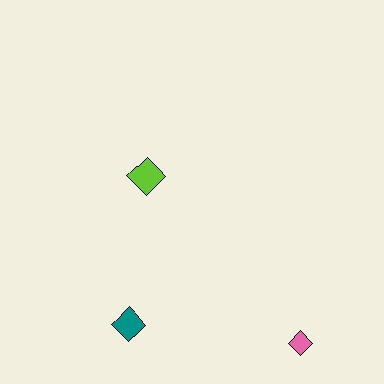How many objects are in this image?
There are 3 objects.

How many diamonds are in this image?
There are 3 diamonds.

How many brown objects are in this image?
There are no brown objects.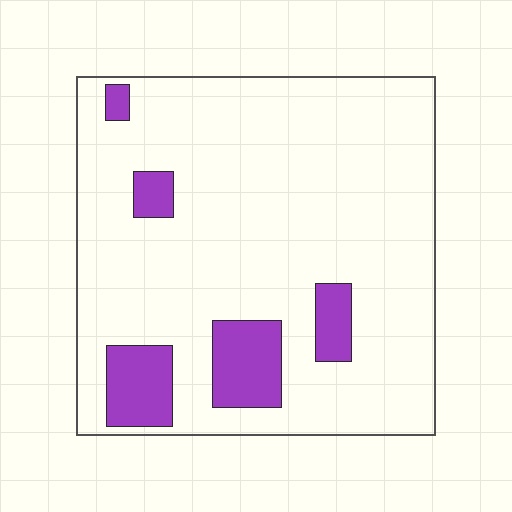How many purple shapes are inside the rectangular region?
5.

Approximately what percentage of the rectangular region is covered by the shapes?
Approximately 15%.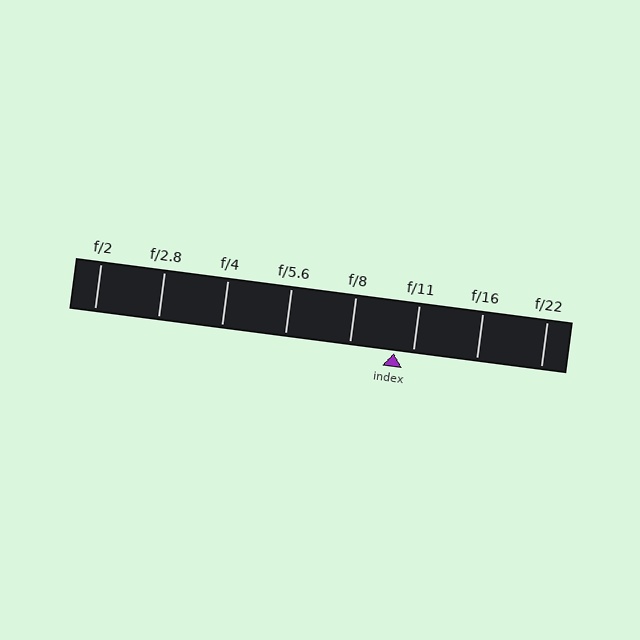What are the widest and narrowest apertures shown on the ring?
The widest aperture shown is f/2 and the narrowest is f/22.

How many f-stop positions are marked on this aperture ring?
There are 8 f-stop positions marked.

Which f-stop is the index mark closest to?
The index mark is closest to f/11.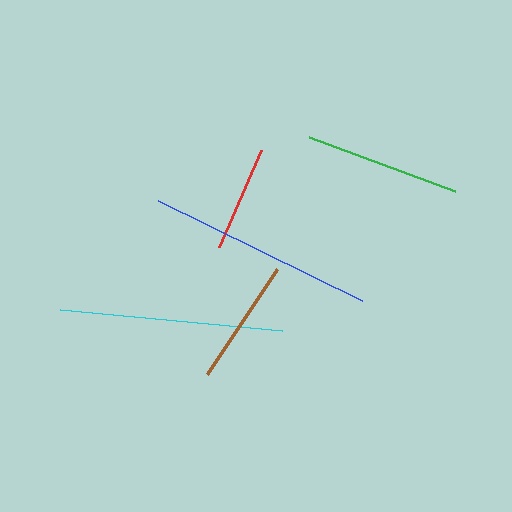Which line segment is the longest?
The blue line is the longest at approximately 226 pixels.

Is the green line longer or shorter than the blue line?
The blue line is longer than the green line.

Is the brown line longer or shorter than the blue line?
The blue line is longer than the brown line.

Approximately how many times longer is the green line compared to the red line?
The green line is approximately 1.5 times the length of the red line.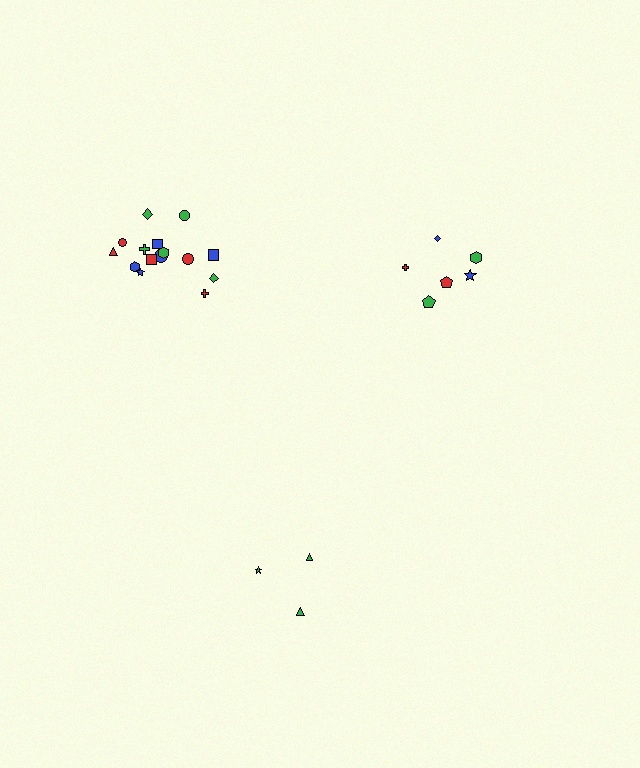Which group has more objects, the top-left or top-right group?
The top-left group.